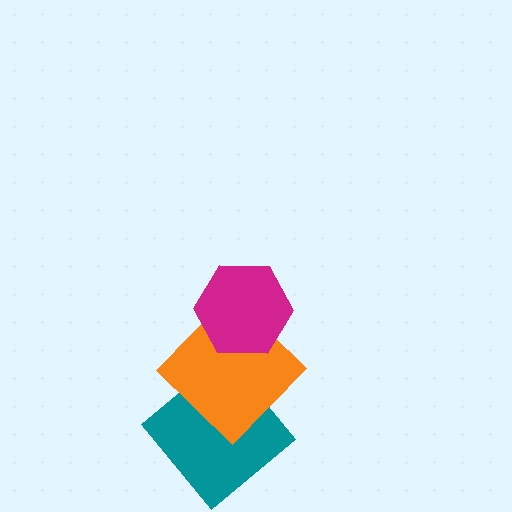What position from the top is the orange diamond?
The orange diamond is 2nd from the top.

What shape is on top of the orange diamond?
The magenta hexagon is on top of the orange diamond.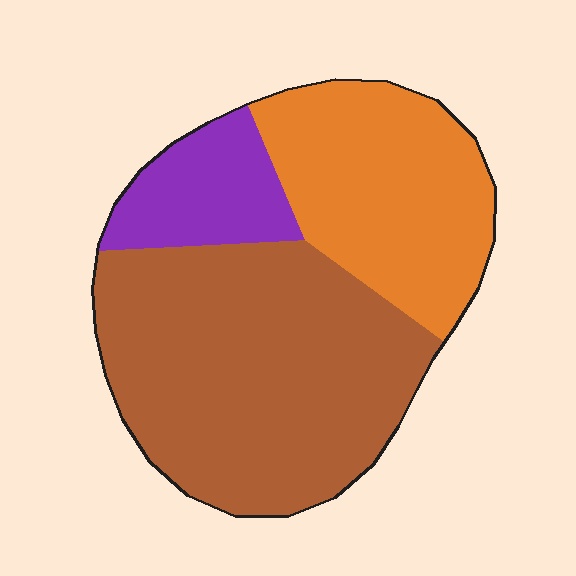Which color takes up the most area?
Brown, at roughly 55%.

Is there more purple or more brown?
Brown.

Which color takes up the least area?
Purple, at roughly 15%.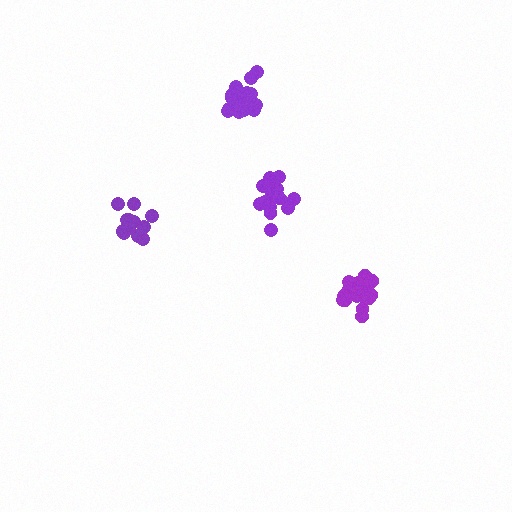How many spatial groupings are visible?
There are 4 spatial groupings.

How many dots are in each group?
Group 1: 16 dots, Group 2: 19 dots, Group 3: 20 dots, Group 4: 18 dots (73 total).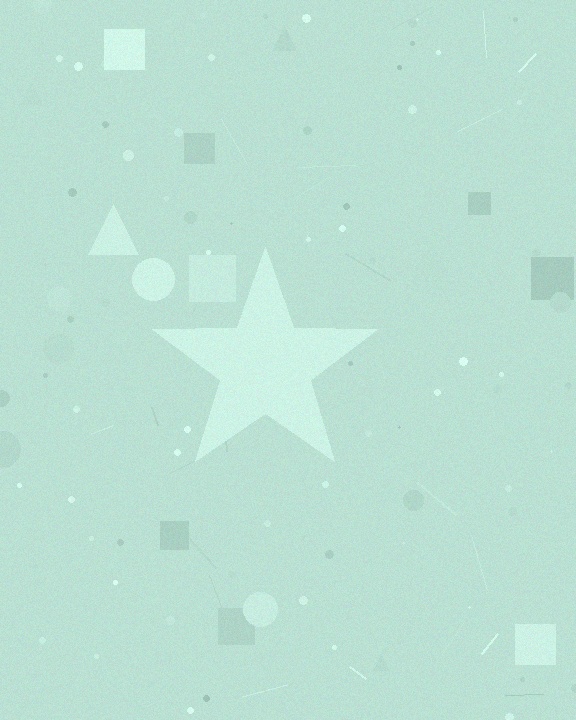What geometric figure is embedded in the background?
A star is embedded in the background.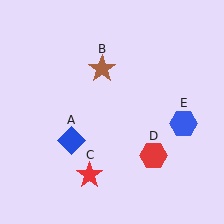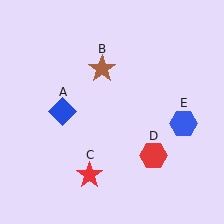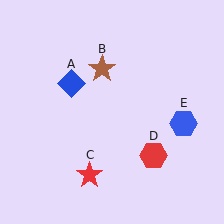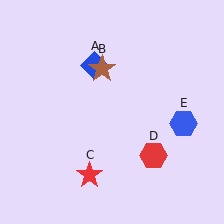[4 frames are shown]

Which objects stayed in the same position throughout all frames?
Brown star (object B) and red star (object C) and red hexagon (object D) and blue hexagon (object E) remained stationary.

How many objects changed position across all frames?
1 object changed position: blue diamond (object A).